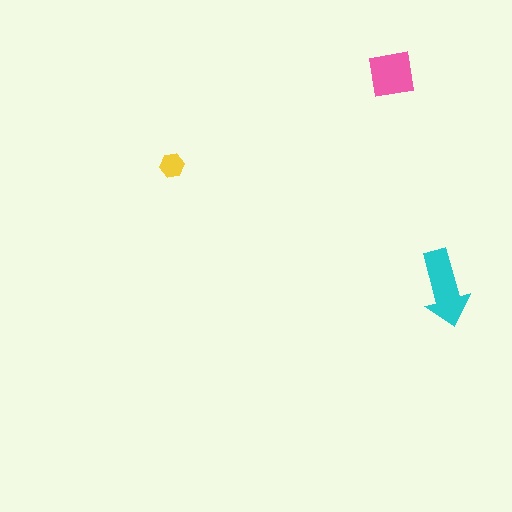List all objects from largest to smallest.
The cyan arrow, the pink square, the yellow hexagon.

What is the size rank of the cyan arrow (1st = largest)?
1st.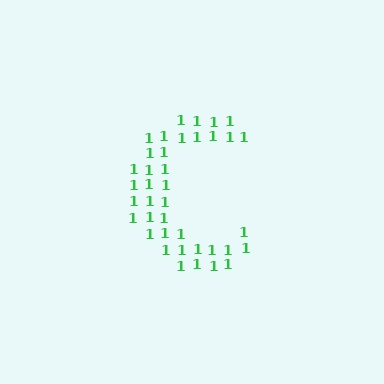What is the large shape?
The large shape is the letter C.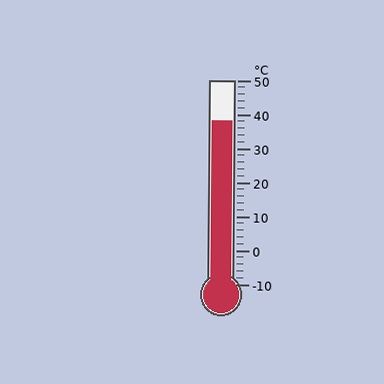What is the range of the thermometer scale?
The thermometer scale ranges from -10°C to 50°C.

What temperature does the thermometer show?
The thermometer shows approximately 38°C.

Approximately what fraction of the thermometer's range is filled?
The thermometer is filled to approximately 80% of its range.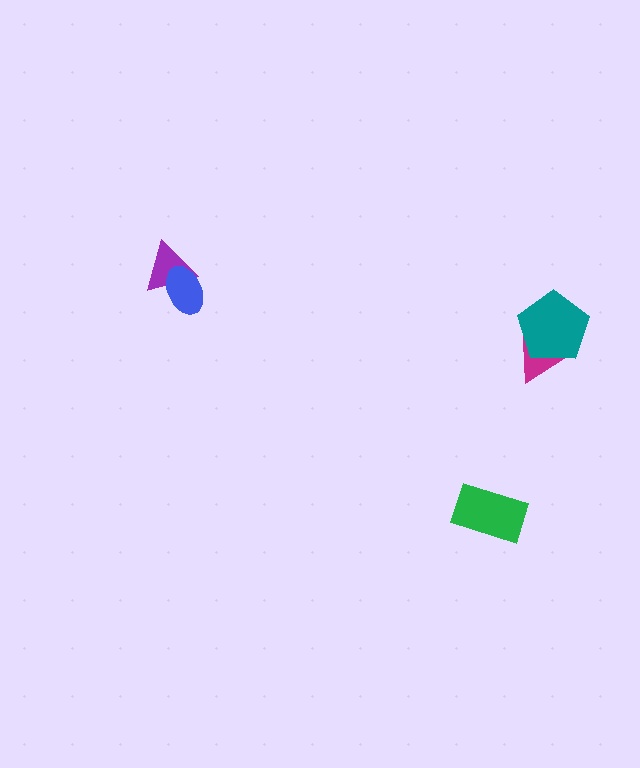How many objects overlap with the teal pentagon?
1 object overlaps with the teal pentagon.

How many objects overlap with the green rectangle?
0 objects overlap with the green rectangle.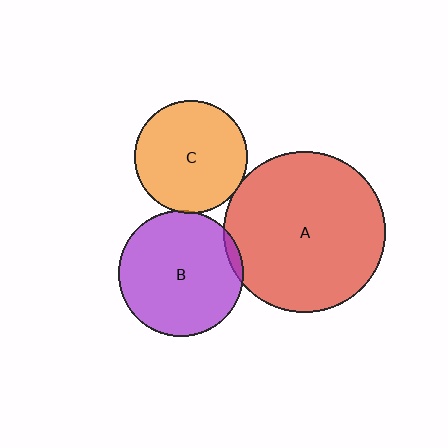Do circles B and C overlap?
Yes.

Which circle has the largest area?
Circle A (red).